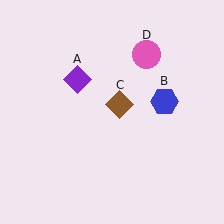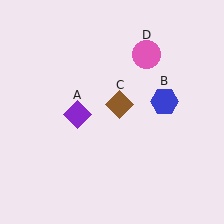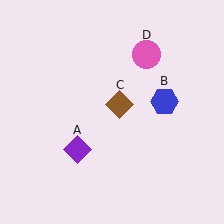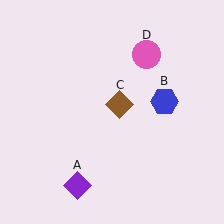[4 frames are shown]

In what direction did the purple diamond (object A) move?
The purple diamond (object A) moved down.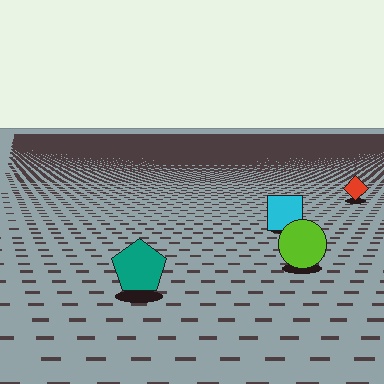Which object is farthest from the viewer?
The red diamond is farthest from the viewer. It appears smaller and the ground texture around it is denser.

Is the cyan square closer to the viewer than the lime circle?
No. The lime circle is closer — you can tell from the texture gradient: the ground texture is coarser near it.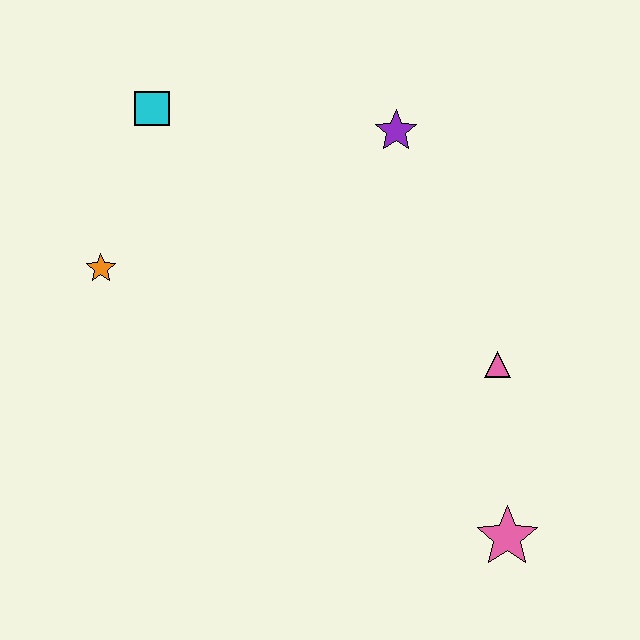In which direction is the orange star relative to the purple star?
The orange star is to the left of the purple star.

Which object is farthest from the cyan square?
The pink star is farthest from the cyan square.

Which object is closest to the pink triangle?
The pink star is closest to the pink triangle.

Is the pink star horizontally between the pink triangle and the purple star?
No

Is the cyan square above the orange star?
Yes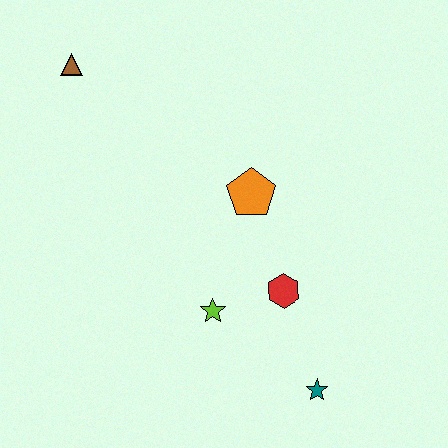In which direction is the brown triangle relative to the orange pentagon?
The brown triangle is to the left of the orange pentagon.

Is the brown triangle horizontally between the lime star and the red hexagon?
No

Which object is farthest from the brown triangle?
The teal star is farthest from the brown triangle.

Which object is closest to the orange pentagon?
The red hexagon is closest to the orange pentagon.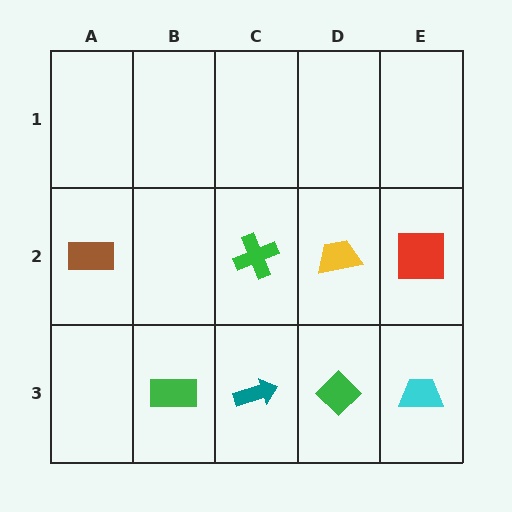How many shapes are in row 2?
4 shapes.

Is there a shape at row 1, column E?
No, that cell is empty.